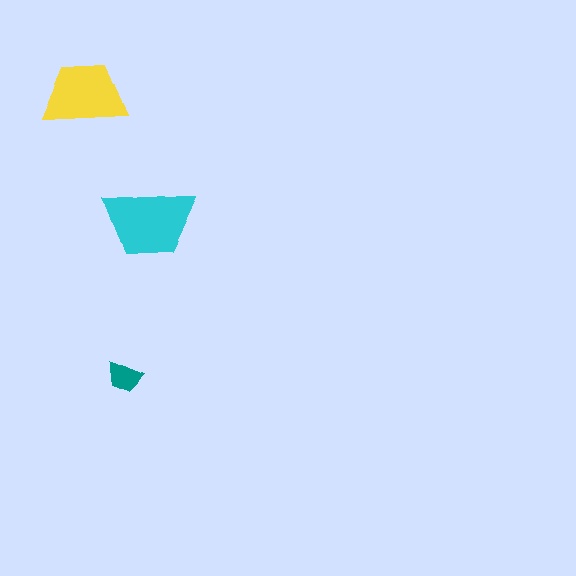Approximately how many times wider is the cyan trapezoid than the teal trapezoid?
About 2.5 times wider.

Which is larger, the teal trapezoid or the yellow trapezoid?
The yellow one.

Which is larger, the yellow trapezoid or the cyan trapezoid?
The cyan one.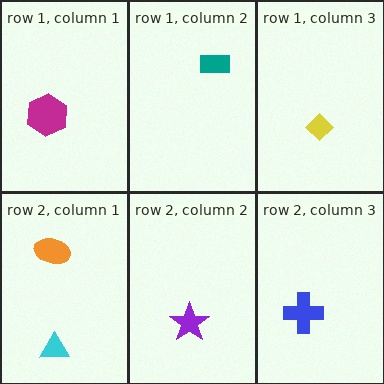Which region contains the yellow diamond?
The row 1, column 3 region.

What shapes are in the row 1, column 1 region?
The magenta hexagon.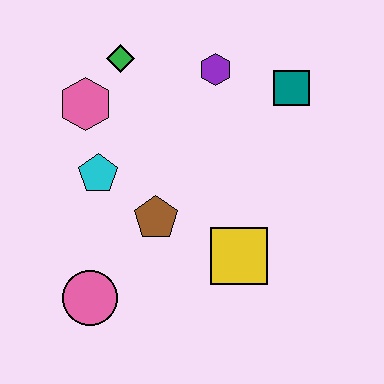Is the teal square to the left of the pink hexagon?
No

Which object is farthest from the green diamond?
The pink circle is farthest from the green diamond.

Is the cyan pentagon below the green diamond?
Yes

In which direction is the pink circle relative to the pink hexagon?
The pink circle is below the pink hexagon.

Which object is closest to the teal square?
The purple hexagon is closest to the teal square.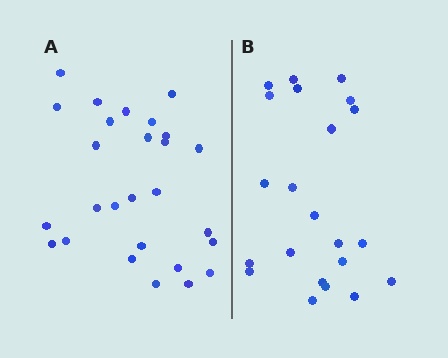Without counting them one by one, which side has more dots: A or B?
Region A (the left region) has more dots.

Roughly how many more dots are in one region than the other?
Region A has about 5 more dots than region B.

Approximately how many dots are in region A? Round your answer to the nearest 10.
About 30 dots. (The exact count is 27, which rounds to 30.)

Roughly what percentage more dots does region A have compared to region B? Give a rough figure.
About 25% more.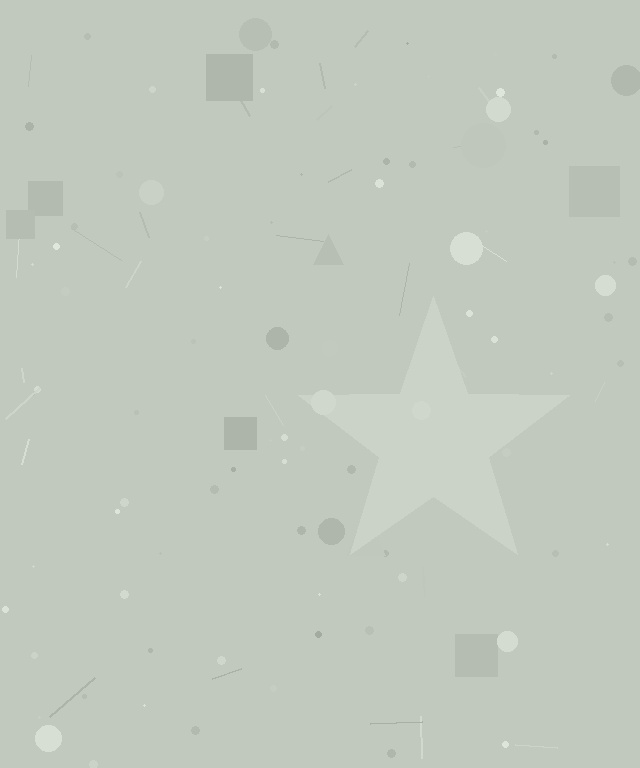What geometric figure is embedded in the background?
A star is embedded in the background.